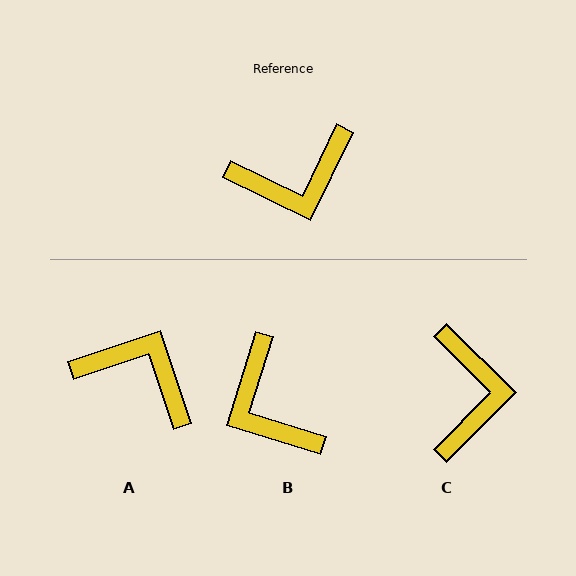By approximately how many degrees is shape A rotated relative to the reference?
Approximately 134 degrees counter-clockwise.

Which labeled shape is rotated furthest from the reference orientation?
A, about 134 degrees away.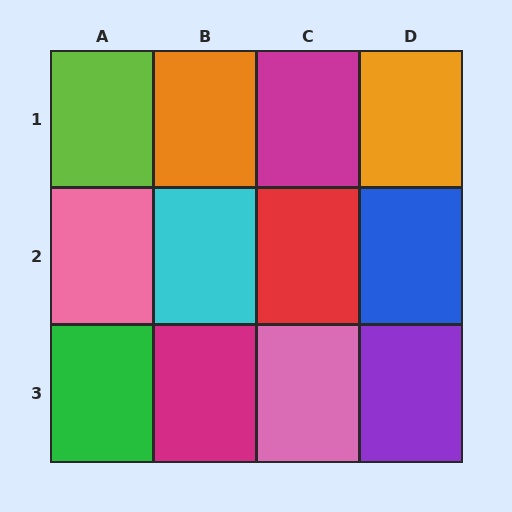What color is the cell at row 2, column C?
Red.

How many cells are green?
1 cell is green.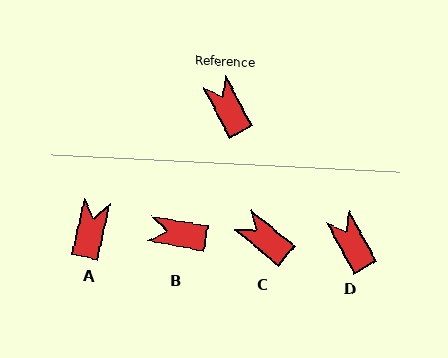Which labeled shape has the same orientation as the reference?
D.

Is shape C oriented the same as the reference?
No, it is off by about 22 degrees.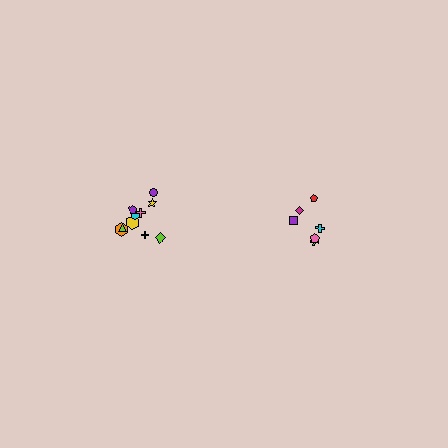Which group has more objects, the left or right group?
The left group.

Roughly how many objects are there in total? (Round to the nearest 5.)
Roughly 15 objects in total.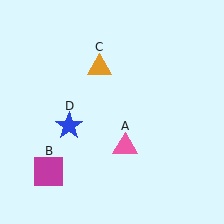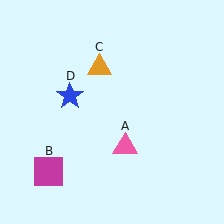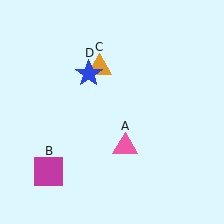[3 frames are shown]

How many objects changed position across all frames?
1 object changed position: blue star (object D).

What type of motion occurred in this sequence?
The blue star (object D) rotated clockwise around the center of the scene.